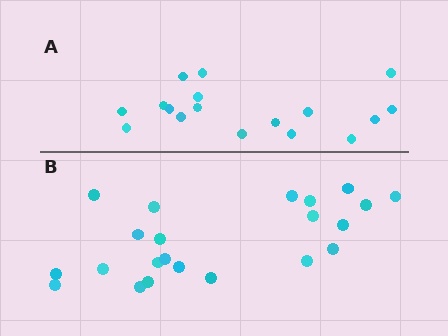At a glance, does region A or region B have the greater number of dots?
Region B (the bottom region) has more dots.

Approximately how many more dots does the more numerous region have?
Region B has about 5 more dots than region A.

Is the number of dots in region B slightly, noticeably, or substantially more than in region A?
Region B has noticeably more, but not dramatically so. The ratio is roughly 1.3 to 1.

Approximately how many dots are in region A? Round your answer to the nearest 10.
About 20 dots. (The exact count is 17, which rounds to 20.)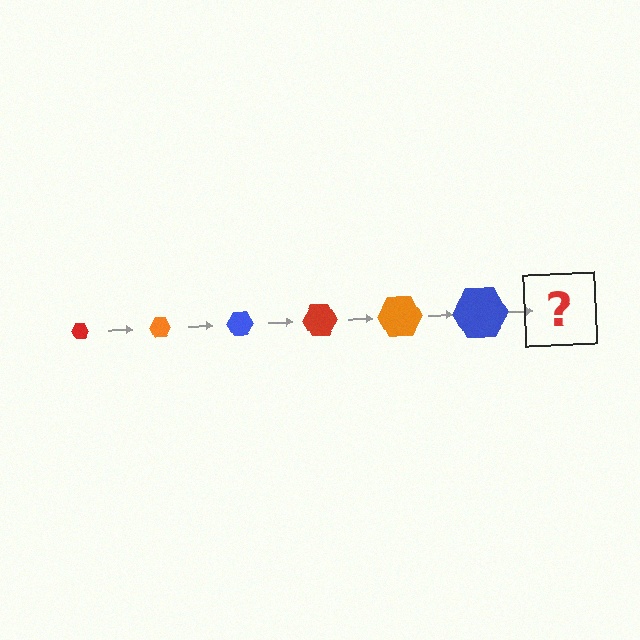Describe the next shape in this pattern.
It should be a red hexagon, larger than the previous one.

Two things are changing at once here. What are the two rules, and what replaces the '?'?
The two rules are that the hexagon grows larger each step and the color cycles through red, orange, and blue. The '?' should be a red hexagon, larger than the previous one.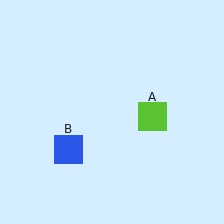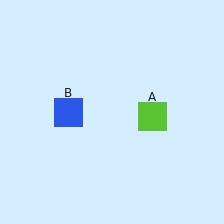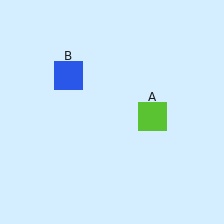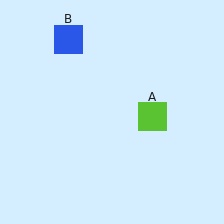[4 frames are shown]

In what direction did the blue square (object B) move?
The blue square (object B) moved up.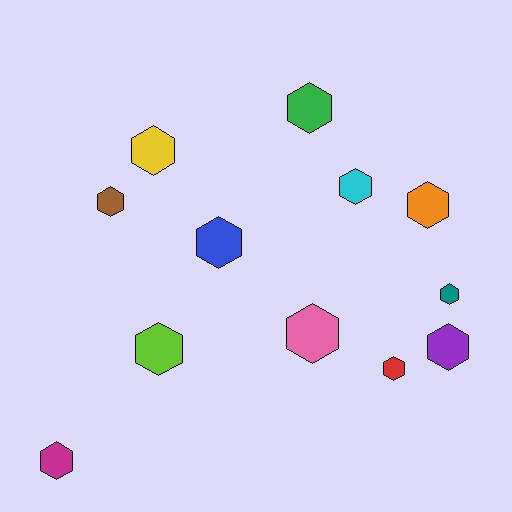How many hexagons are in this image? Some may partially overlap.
There are 12 hexagons.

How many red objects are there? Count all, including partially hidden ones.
There is 1 red object.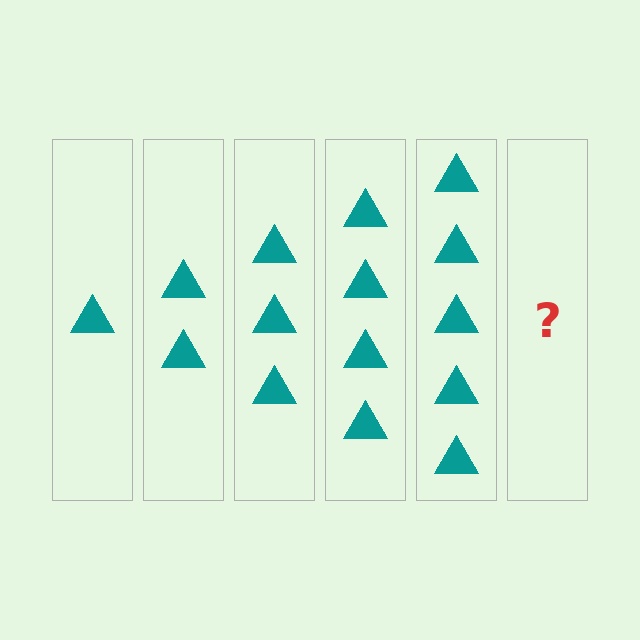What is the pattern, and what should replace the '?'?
The pattern is that each step adds one more triangle. The '?' should be 6 triangles.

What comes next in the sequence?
The next element should be 6 triangles.